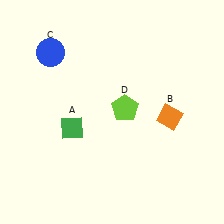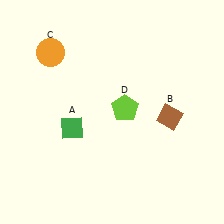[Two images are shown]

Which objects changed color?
B changed from orange to brown. C changed from blue to orange.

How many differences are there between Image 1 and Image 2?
There are 2 differences between the two images.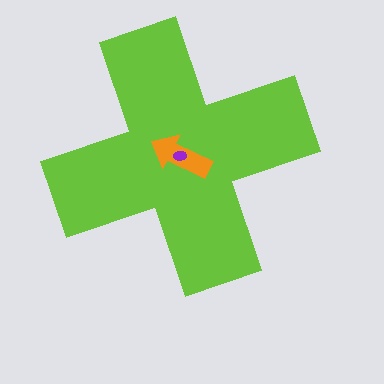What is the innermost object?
The purple ellipse.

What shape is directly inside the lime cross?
The orange arrow.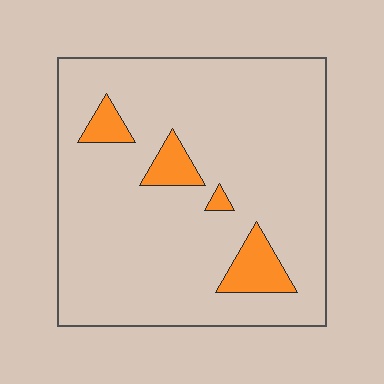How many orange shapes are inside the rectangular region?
4.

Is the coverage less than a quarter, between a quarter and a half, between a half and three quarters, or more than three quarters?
Less than a quarter.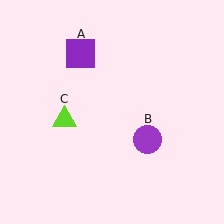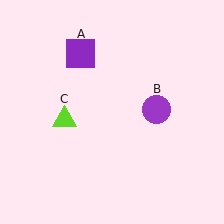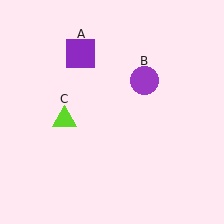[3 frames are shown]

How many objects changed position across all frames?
1 object changed position: purple circle (object B).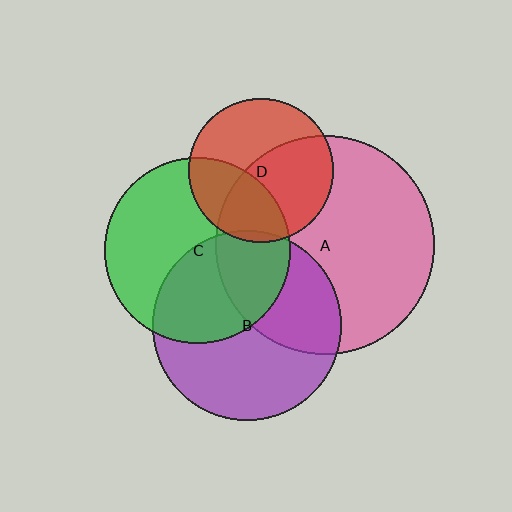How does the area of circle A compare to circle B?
Approximately 1.3 times.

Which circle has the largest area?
Circle A (pink).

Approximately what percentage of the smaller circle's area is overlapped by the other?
Approximately 50%.